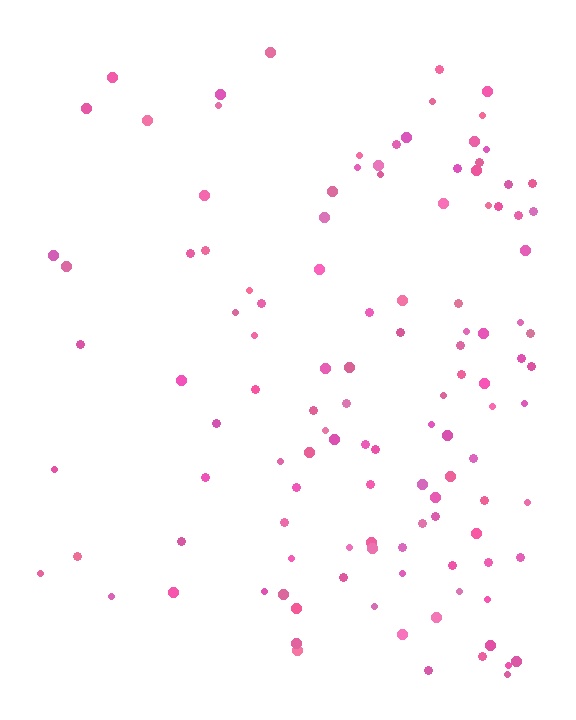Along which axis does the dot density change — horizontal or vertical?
Horizontal.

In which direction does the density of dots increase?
From left to right, with the right side densest.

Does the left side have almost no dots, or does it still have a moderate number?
Still a moderate number, just noticeably fewer than the right.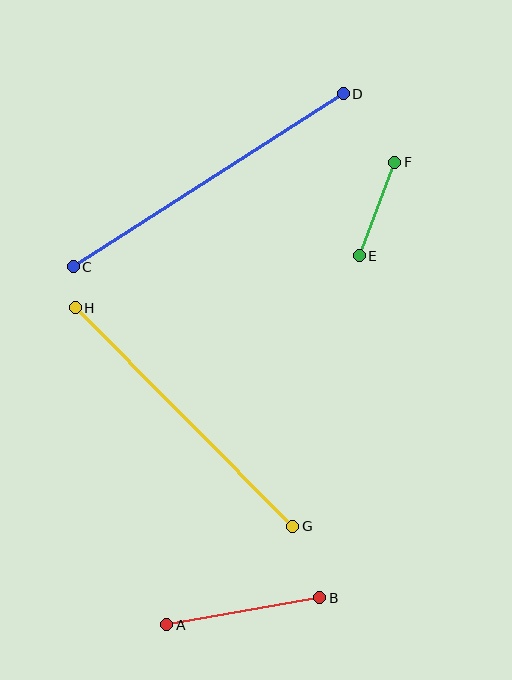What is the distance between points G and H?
The distance is approximately 308 pixels.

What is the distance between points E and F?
The distance is approximately 100 pixels.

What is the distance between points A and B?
The distance is approximately 155 pixels.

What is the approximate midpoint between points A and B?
The midpoint is at approximately (243, 611) pixels.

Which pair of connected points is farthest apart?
Points C and D are farthest apart.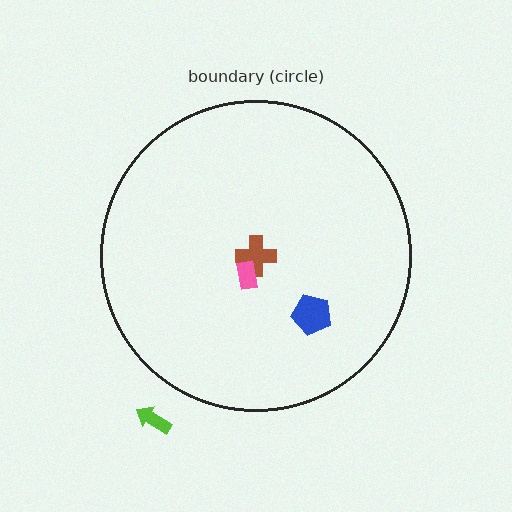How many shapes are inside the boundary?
3 inside, 1 outside.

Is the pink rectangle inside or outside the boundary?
Inside.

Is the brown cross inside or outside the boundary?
Inside.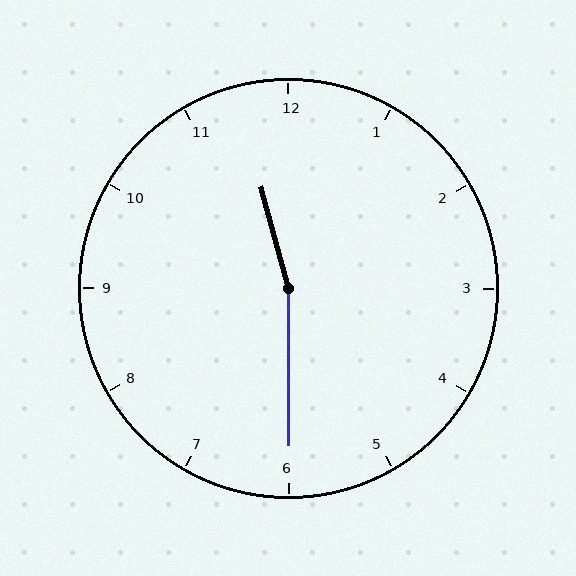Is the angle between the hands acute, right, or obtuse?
It is obtuse.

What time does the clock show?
11:30.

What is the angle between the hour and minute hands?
Approximately 165 degrees.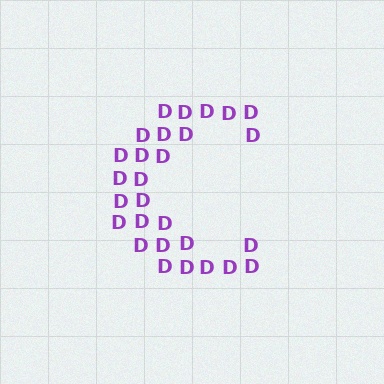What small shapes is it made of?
It is made of small letter D's.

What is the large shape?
The large shape is the letter C.